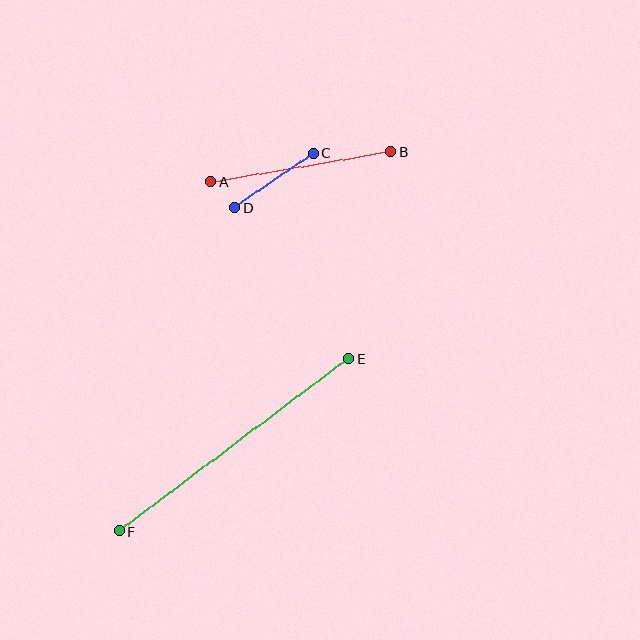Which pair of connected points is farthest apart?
Points E and F are farthest apart.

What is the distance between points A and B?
The distance is approximately 182 pixels.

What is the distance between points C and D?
The distance is approximately 96 pixels.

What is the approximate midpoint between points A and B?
The midpoint is at approximately (301, 167) pixels.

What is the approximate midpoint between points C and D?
The midpoint is at approximately (274, 180) pixels.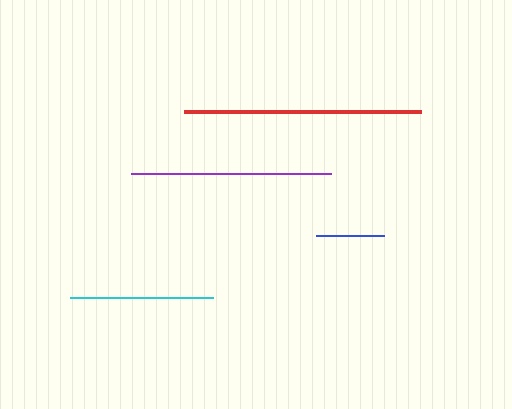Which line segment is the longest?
The red line is the longest at approximately 237 pixels.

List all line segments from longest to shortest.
From longest to shortest: red, purple, cyan, blue.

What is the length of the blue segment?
The blue segment is approximately 68 pixels long.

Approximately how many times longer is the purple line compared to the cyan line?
The purple line is approximately 1.4 times the length of the cyan line.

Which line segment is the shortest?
The blue line is the shortest at approximately 68 pixels.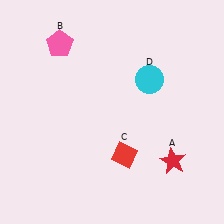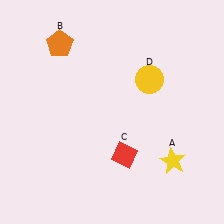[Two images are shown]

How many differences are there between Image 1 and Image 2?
There are 3 differences between the two images.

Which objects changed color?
A changed from red to yellow. B changed from pink to orange. D changed from cyan to yellow.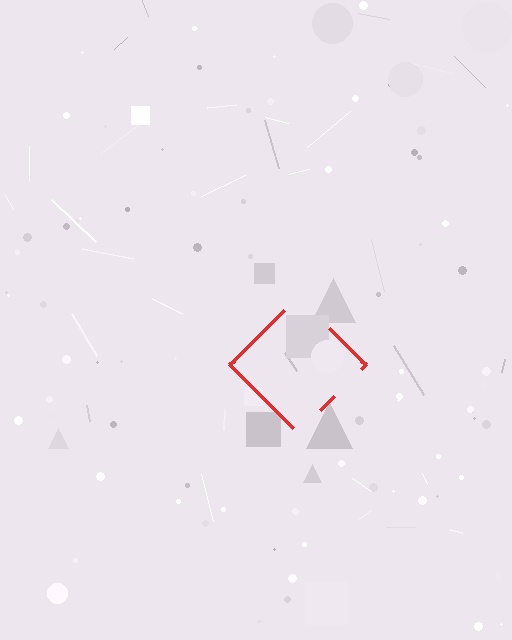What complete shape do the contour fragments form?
The contour fragments form a diamond.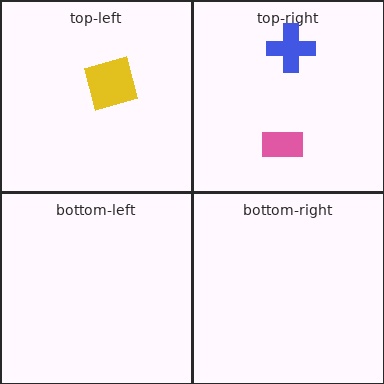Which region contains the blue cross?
The top-right region.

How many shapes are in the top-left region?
1.